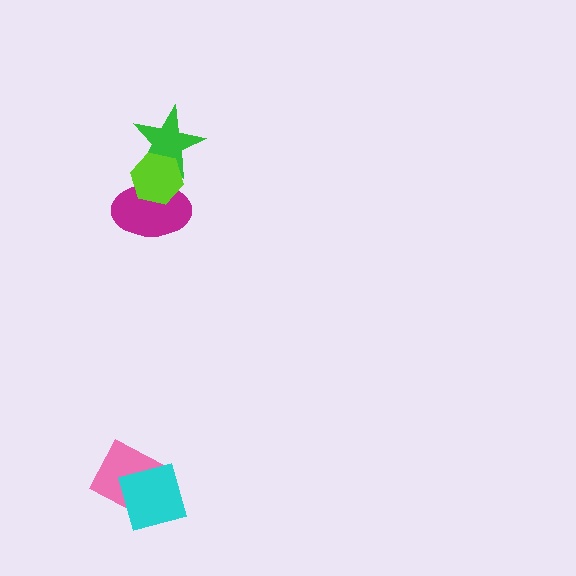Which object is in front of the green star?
The lime hexagon is in front of the green star.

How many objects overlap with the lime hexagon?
2 objects overlap with the lime hexagon.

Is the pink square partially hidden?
Yes, it is partially covered by another shape.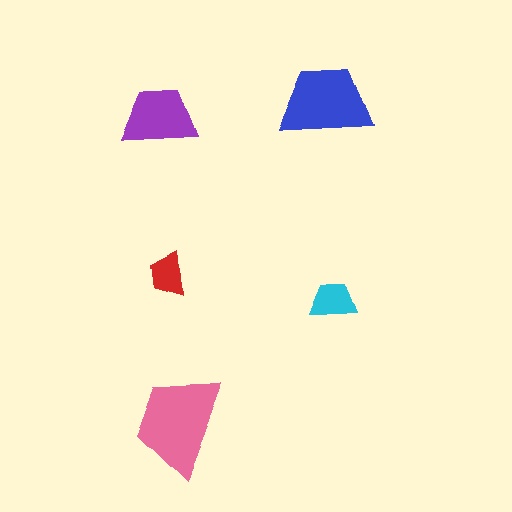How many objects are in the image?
There are 5 objects in the image.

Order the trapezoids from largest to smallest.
the pink one, the blue one, the purple one, the cyan one, the red one.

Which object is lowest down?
The pink trapezoid is bottommost.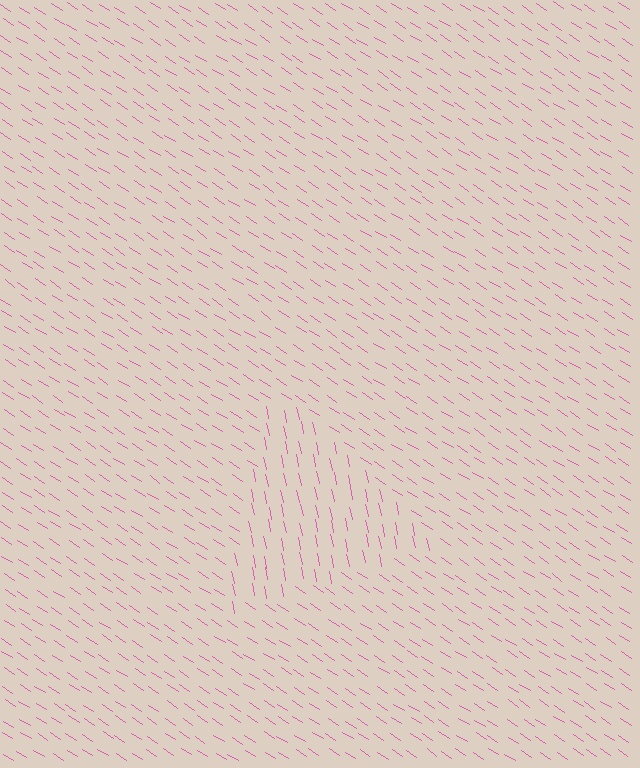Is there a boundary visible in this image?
Yes, there is a texture boundary formed by a change in line orientation.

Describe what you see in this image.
The image is filled with small pink line segments. A triangle region in the image has lines oriented differently from the surrounding lines, creating a visible texture boundary.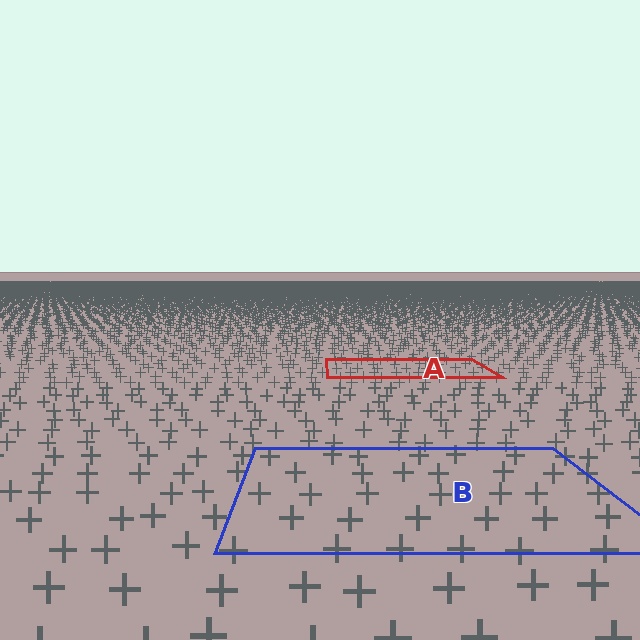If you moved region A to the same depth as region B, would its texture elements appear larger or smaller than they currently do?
They would appear larger. At a closer depth, the same texture elements are projected at a bigger on-screen size.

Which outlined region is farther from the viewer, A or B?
Region A is farther from the viewer — the texture elements inside it appear smaller and more densely packed.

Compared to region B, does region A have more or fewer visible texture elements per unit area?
Region A has more texture elements per unit area — they are packed more densely because it is farther away.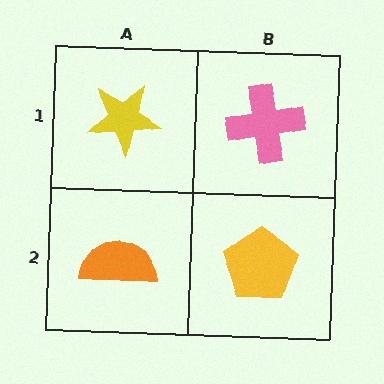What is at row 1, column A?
A yellow star.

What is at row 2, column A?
An orange semicircle.